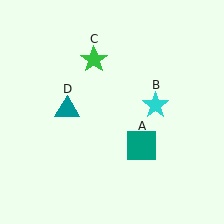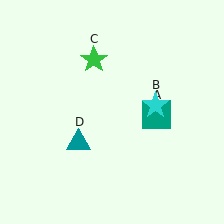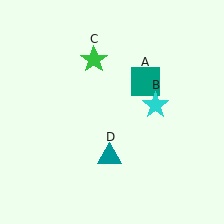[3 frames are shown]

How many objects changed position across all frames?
2 objects changed position: teal square (object A), teal triangle (object D).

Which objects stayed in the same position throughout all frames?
Cyan star (object B) and green star (object C) remained stationary.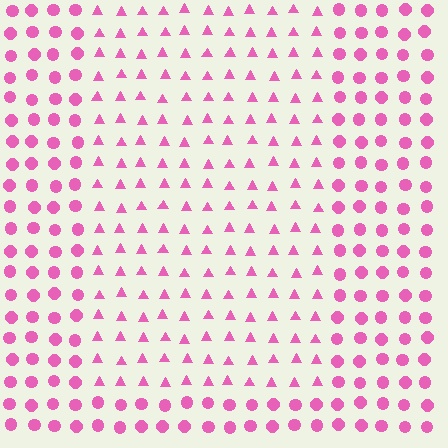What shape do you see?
I see a rectangle.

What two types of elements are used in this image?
The image uses triangles inside the rectangle region and circles outside it.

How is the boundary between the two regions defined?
The boundary is defined by a change in element shape: triangles inside vs. circles outside. All elements share the same color and spacing.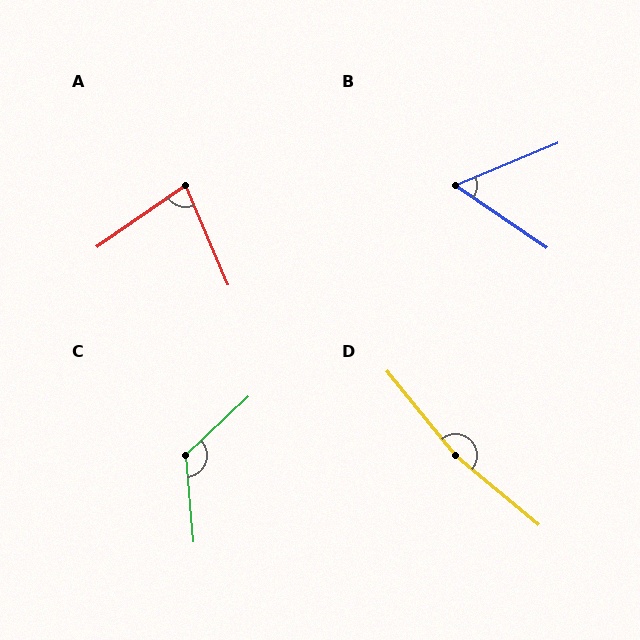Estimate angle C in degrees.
Approximately 128 degrees.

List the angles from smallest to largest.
B (56°), A (78°), C (128°), D (169°).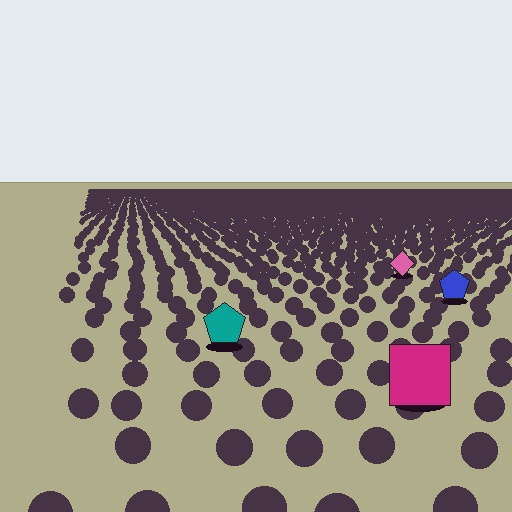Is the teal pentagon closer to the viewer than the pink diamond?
Yes. The teal pentagon is closer — you can tell from the texture gradient: the ground texture is coarser near it.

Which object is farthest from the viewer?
The pink diamond is farthest from the viewer. It appears smaller and the ground texture around it is denser.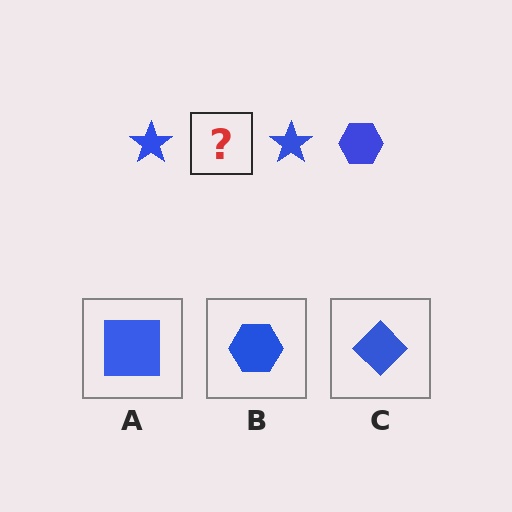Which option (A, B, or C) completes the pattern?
B.